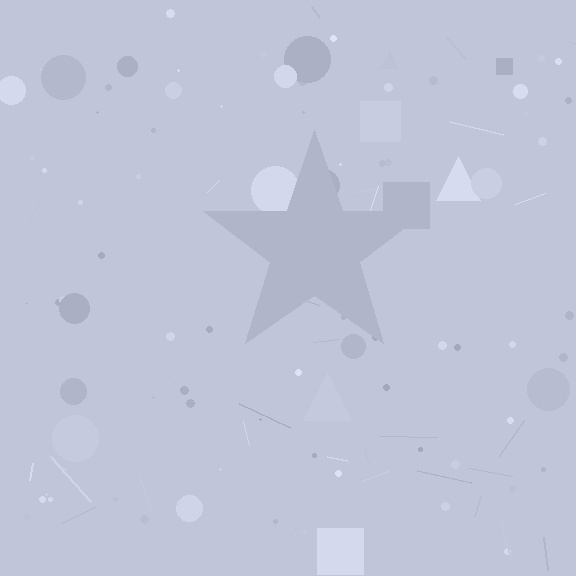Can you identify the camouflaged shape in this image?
The camouflaged shape is a star.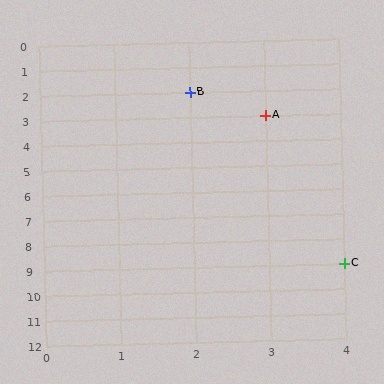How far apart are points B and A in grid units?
Points B and A are 1 column and 1 row apart (about 1.4 grid units diagonally).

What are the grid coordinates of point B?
Point B is at grid coordinates (2, 2).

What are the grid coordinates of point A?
Point A is at grid coordinates (3, 3).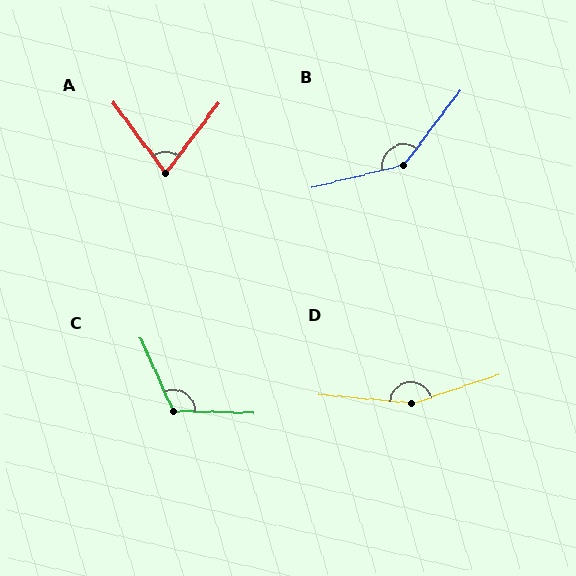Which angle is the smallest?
A, at approximately 74 degrees.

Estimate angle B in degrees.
Approximately 140 degrees.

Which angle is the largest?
D, at approximately 156 degrees.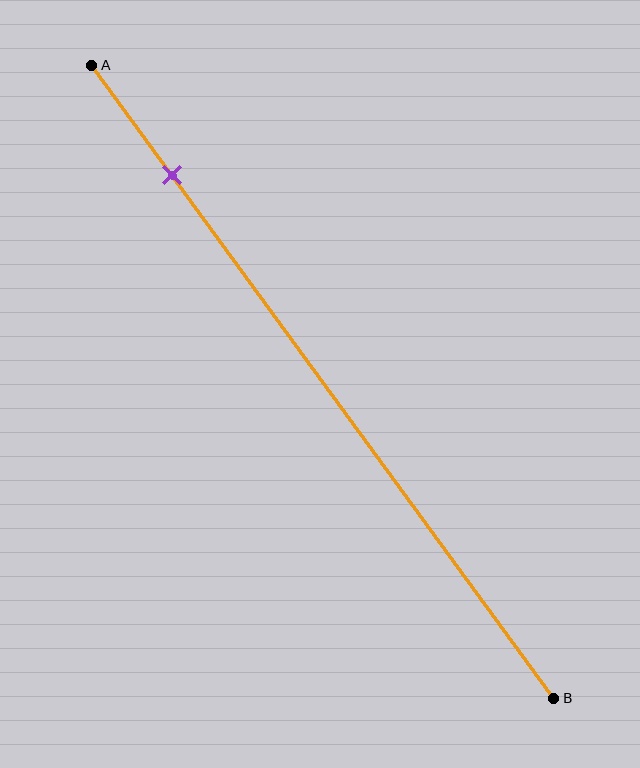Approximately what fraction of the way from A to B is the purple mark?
The purple mark is approximately 15% of the way from A to B.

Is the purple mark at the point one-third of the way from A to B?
No, the mark is at about 15% from A, not at the 33% one-third point.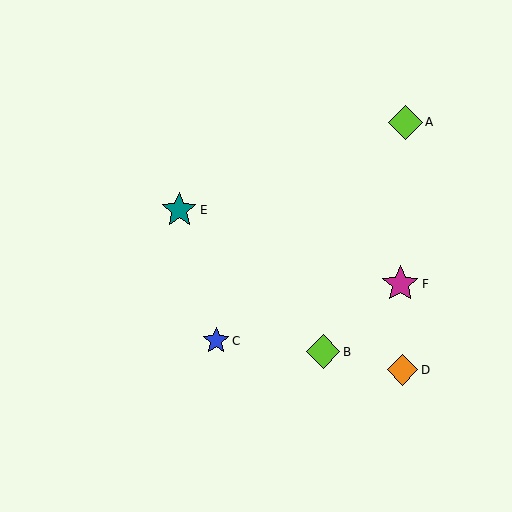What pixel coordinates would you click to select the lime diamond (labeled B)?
Click at (323, 352) to select the lime diamond B.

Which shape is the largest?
The magenta star (labeled F) is the largest.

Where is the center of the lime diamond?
The center of the lime diamond is at (406, 122).